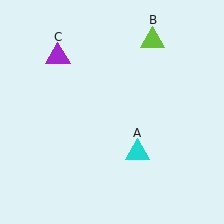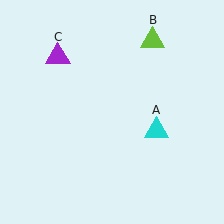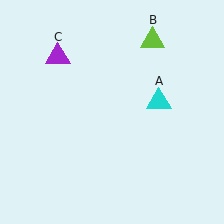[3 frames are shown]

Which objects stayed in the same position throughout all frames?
Lime triangle (object B) and purple triangle (object C) remained stationary.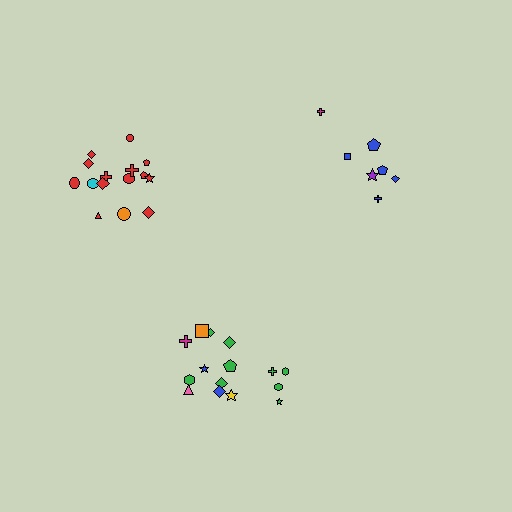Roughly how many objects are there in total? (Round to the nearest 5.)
Roughly 35 objects in total.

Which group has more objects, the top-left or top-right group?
The top-left group.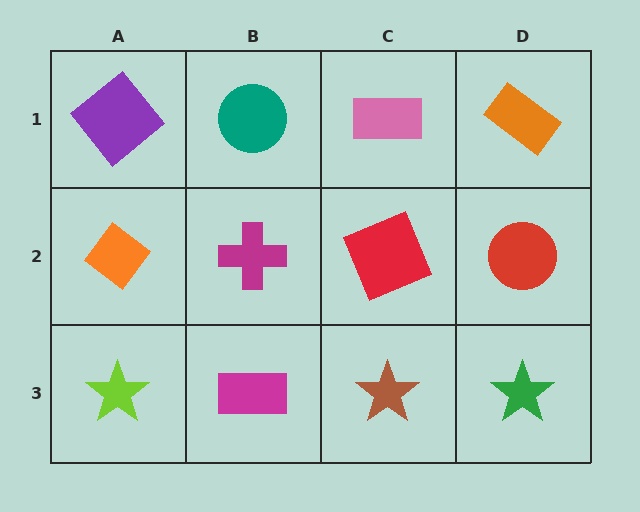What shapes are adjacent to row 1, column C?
A red square (row 2, column C), a teal circle (row 1, column B), an orange rectangle (row 1, column D).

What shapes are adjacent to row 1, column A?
An orange diamond (row 2, column A), a teal circle (row 1, column B).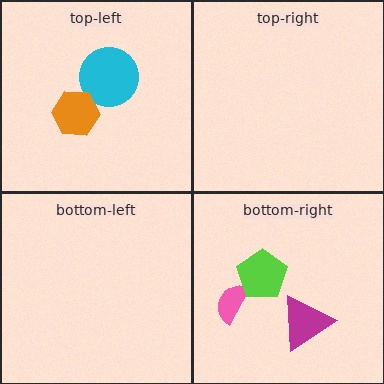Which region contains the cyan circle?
The top-left region.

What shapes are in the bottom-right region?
The pink semicircle, the magenta triangle, the lime pentagon.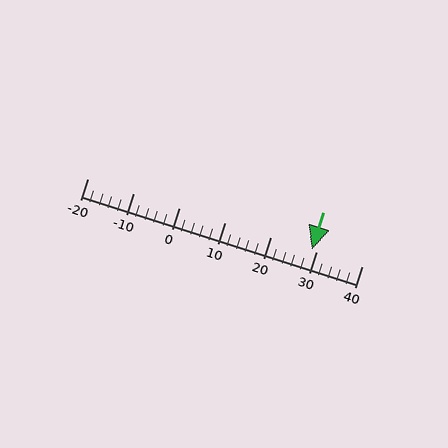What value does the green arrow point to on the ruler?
The green arrow points to approximately 29.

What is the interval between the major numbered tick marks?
The major tick marks are spaced 10 units apart.